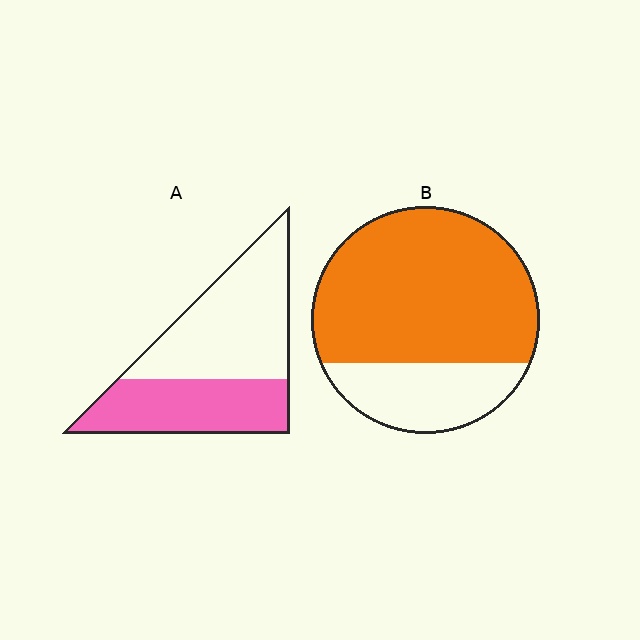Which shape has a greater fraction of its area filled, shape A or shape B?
Shape B.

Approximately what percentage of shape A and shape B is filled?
A is approximately 40% and B is approximately 75%.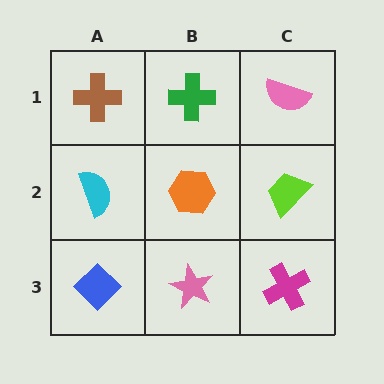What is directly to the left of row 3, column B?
A blue diamond.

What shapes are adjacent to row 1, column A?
A cyan semicircle (row 2, column A), a green cross (row 1, column B).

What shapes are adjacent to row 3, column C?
A lime trapezoid (row 2, column C), a pink star (row 3, column B).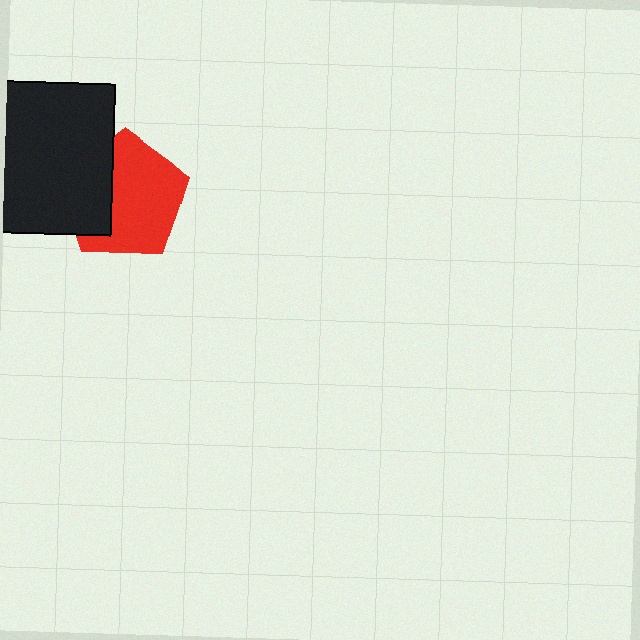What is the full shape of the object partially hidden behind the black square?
The partially hidden object is a red pentagon.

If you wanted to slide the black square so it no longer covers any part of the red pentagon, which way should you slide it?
Slide it left — that is the most direct way to separate the two shapes.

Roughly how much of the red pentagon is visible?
Most of it is visible (roughly 66%).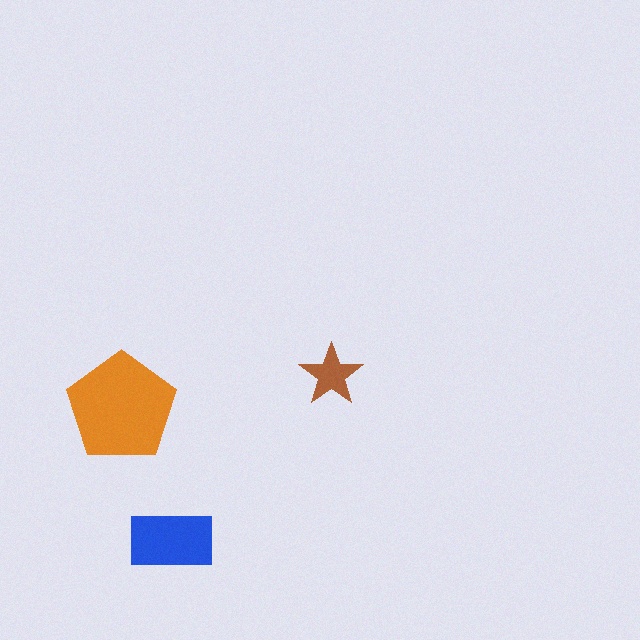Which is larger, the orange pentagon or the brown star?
The orange pentagon.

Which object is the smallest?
The brown star.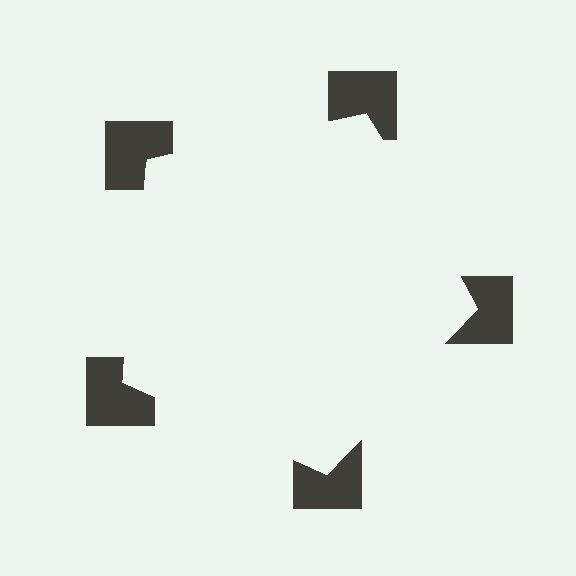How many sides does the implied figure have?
5 sides.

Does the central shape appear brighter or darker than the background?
It typically appears slightly brighter than the background, even though no actual brightness change is drawn.